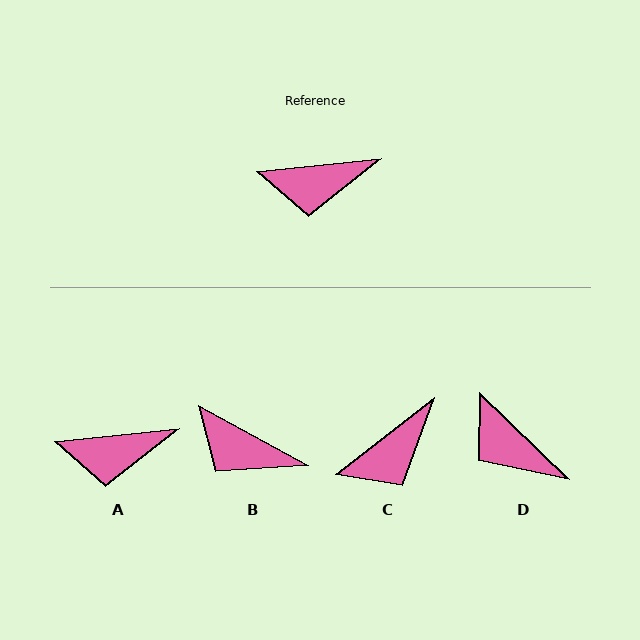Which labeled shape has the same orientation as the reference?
A.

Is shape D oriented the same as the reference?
No, it is off by about 50 degrees.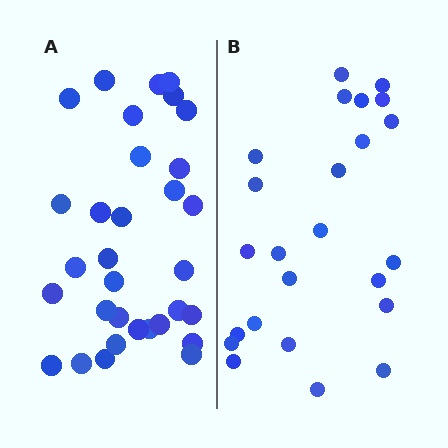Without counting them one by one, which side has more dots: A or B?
Region A (the left region) has more dots.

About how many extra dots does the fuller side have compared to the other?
Region A has roughly 8 or so more dots than region B.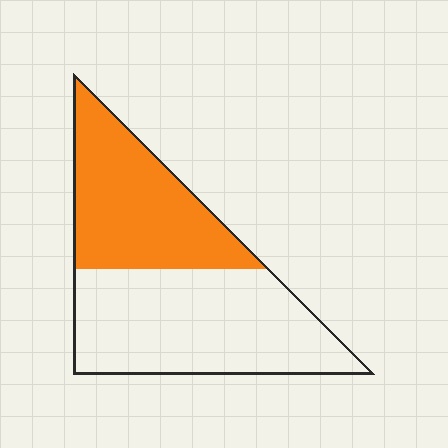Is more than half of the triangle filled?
No.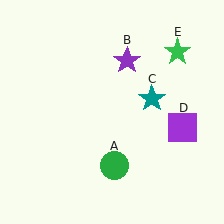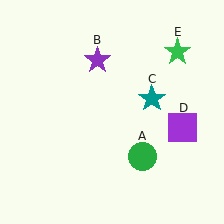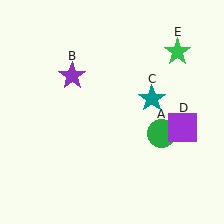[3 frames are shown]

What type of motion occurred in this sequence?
The green circle (object A), purple star (object B) rotated counterclockwise around the center of the scene.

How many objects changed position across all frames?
2 objects changed position: green circle (object A), purple star (object B).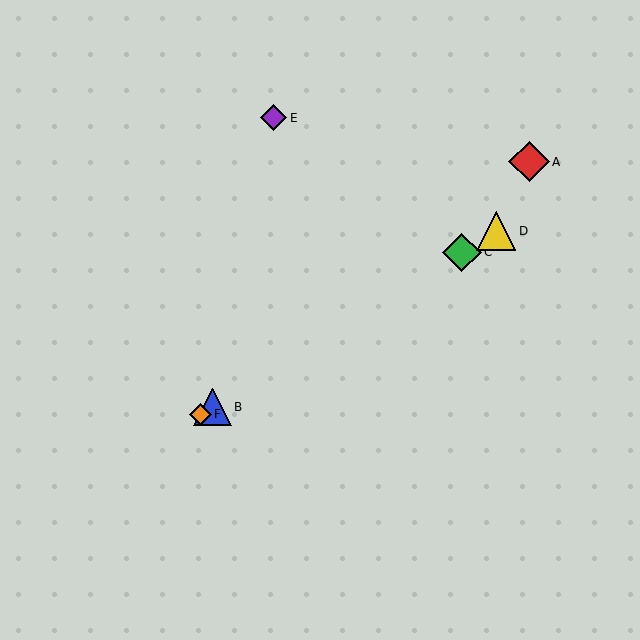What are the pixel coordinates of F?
Object F is at (201, 414).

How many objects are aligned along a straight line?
4 objects (B, C, D, F) are aligned along a straight line.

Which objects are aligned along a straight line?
Objects B, C, D, F are aligned along a straight line.